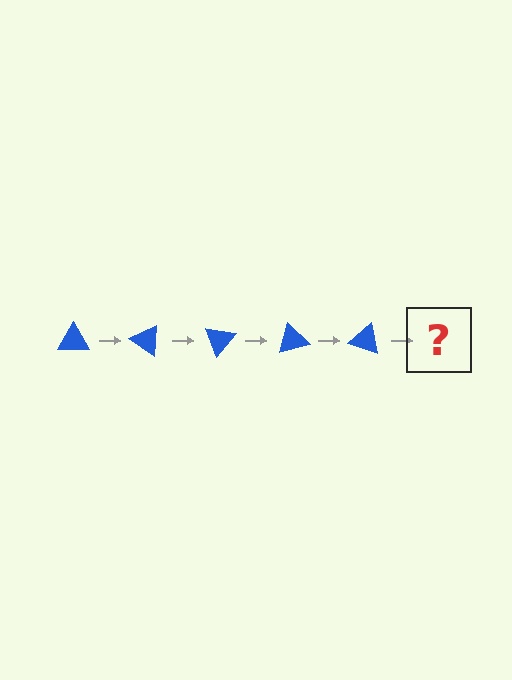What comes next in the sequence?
The next element should be a blue triangle rotated 175 degrees.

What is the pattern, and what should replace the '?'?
The pattern is that the triangle rotates 35 degrees each step. The '?' should be a blue triangle rotated 175 degrees.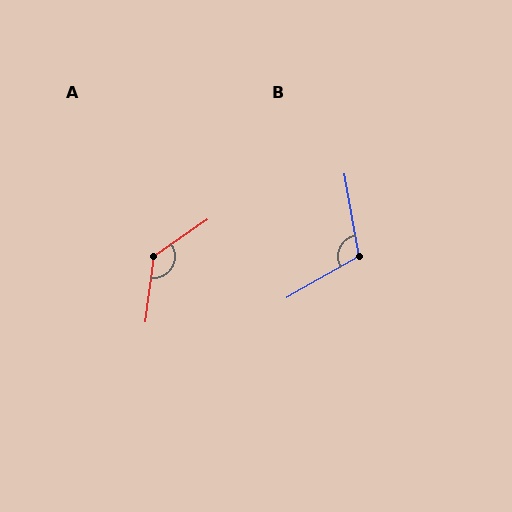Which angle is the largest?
A, at approximately 132 degrees.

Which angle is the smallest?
B, at approximately 110 degrees.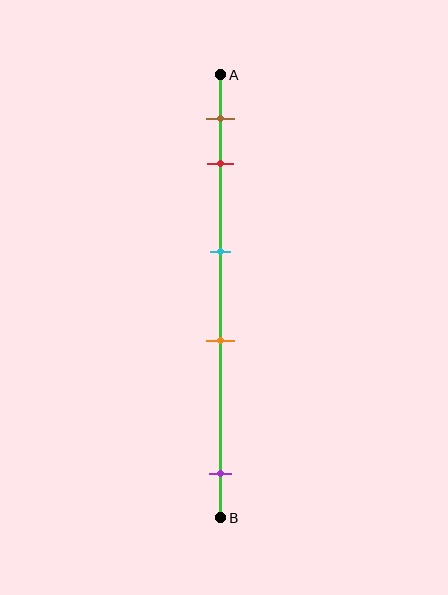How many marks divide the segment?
There are 5 marks dividing the segment.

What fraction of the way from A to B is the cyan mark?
The cyan mark is approximately 40% (0.4) of the way from A to B.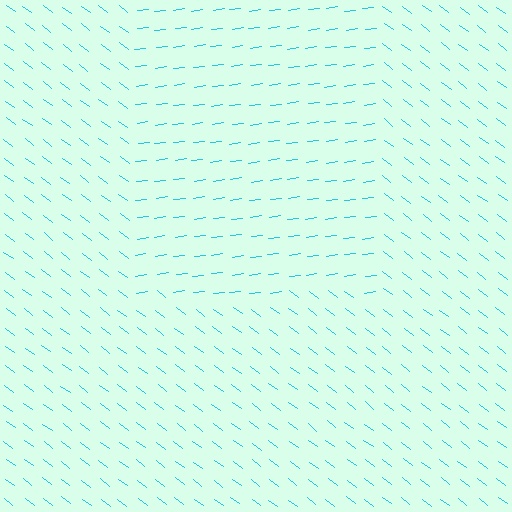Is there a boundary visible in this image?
Yes, there is a texture boundary formed by a change in line orientation.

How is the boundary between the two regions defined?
The boundary is defined purely by a change in line orientation (approximately 45 degrees difference). All lines are the same color and thickness.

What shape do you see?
I see a rectangle.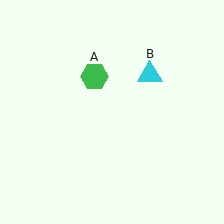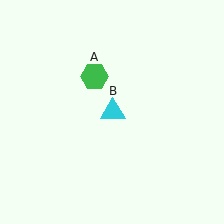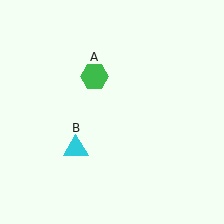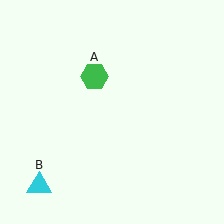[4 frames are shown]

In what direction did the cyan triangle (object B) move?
The cyan triangle (object B) moved down and to the left.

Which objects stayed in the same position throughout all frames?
Green hexagon (object A) remained stationary.